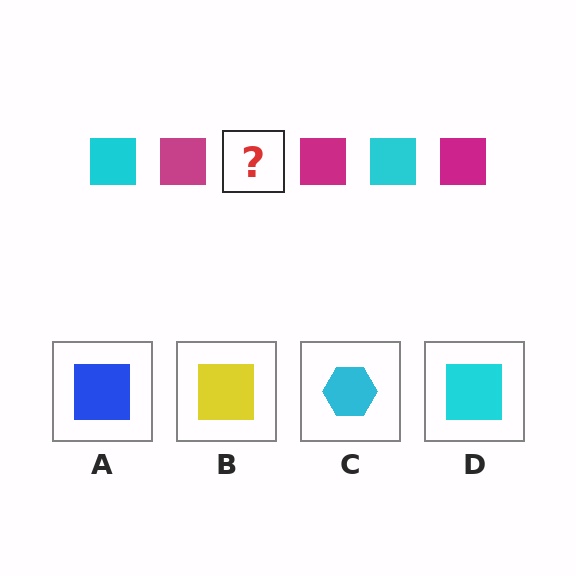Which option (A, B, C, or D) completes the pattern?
D.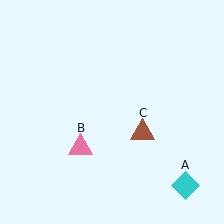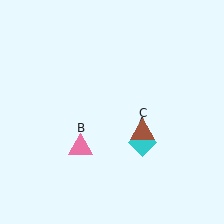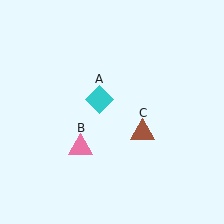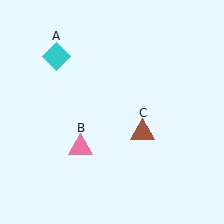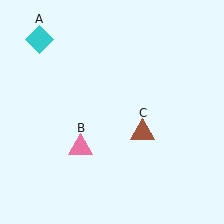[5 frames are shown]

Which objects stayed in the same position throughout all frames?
Pink triangle (object B) and brown triangle (object C) remained stationary.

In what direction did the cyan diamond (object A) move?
The cyan diamond (object A) moved up and to the left.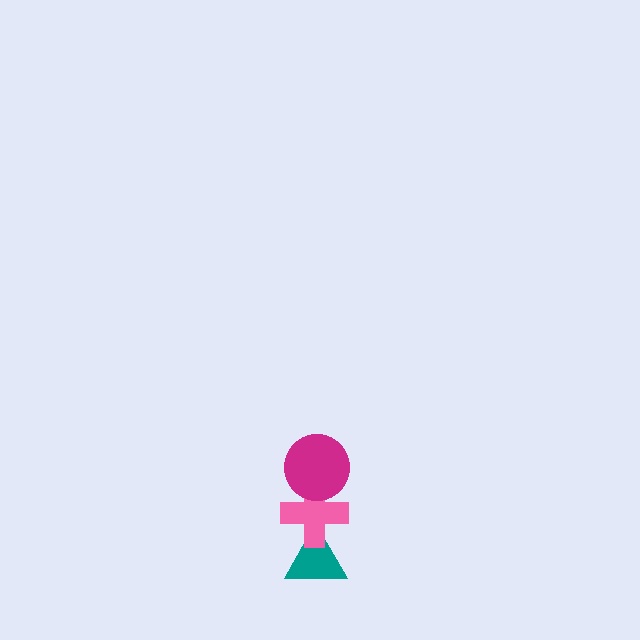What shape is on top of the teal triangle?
The pink cross is on top of the teal triangle.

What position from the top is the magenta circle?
The magenta circle is 1st from the top.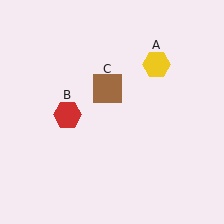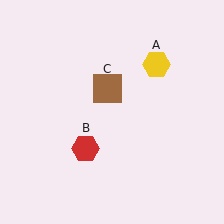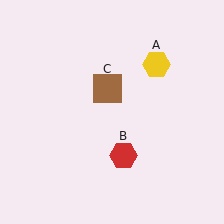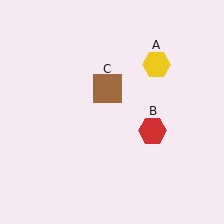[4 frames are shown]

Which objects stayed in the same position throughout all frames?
Yellow hexagon (object A) and brown square (object C) remained stationary.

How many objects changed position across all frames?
1 object changed position: red hexagon (object B).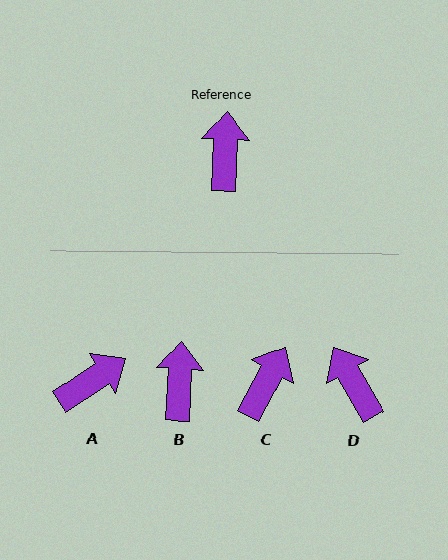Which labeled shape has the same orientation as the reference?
B.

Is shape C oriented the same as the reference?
No, it is off by about 26 degrees.